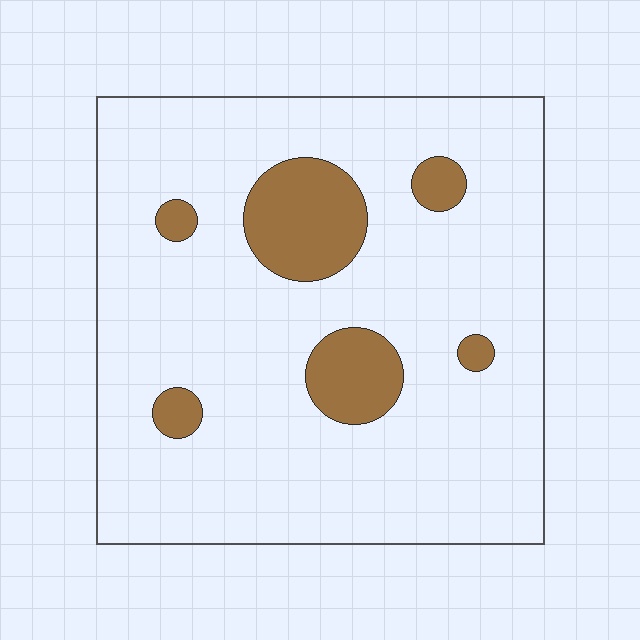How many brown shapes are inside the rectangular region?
6.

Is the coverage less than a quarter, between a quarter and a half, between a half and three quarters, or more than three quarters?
Less than a quarter.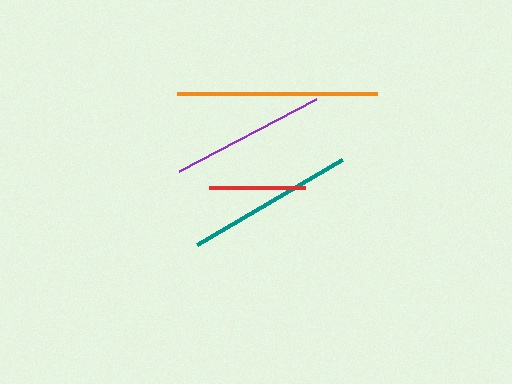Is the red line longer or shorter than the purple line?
The purple line is longer than the red line.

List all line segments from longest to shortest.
From longest to shortest: orange, teal, purple, red.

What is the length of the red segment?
The red segment is approximately 96 pixels long.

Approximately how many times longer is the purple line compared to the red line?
The purple line is approximately 1.6 times the length of the red line.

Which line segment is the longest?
The orange line is the longest at approximately 200 pixels.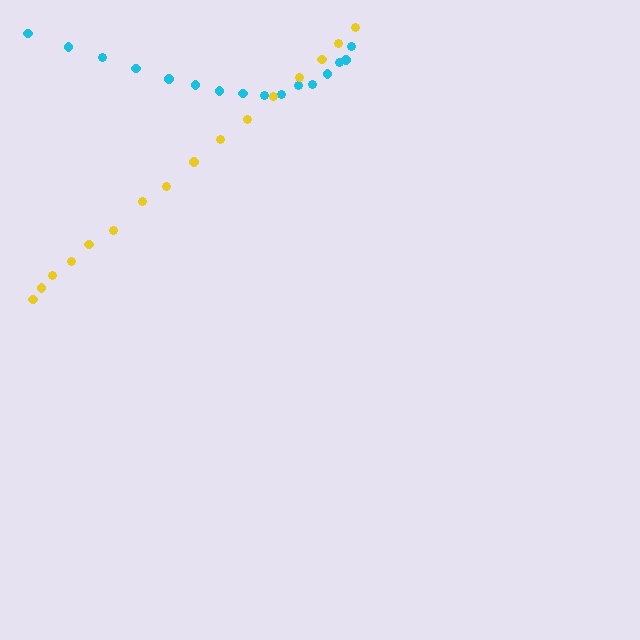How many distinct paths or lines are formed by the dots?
There are 2 distinct paths.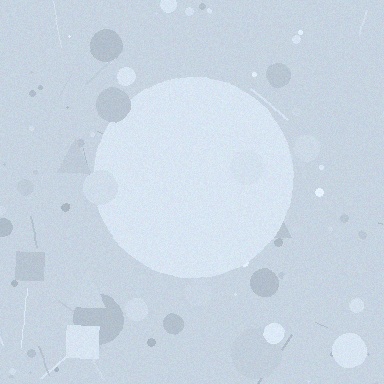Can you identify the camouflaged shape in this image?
The camouflaged shape is a circle.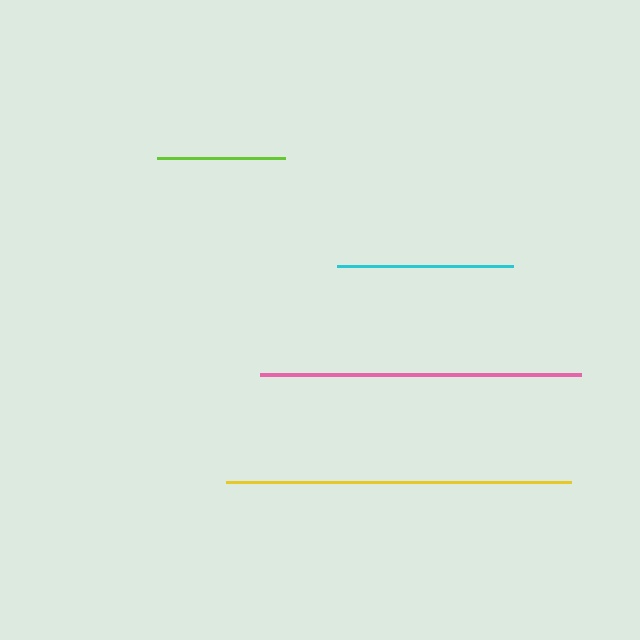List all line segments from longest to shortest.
From longest to shortest: yellow, pink, cyan, lime.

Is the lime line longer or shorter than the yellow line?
The yellow line is longer than the lime line.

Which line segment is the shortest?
The lime line is the shortest at approximately 128 pixels.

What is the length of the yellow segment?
The yellow segment is approximately 345 pixels long.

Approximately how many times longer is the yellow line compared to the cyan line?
The yellow line is approximately 2.0 times the length of the cyan line.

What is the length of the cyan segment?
The cyan segment is approximately 176 pixels long.